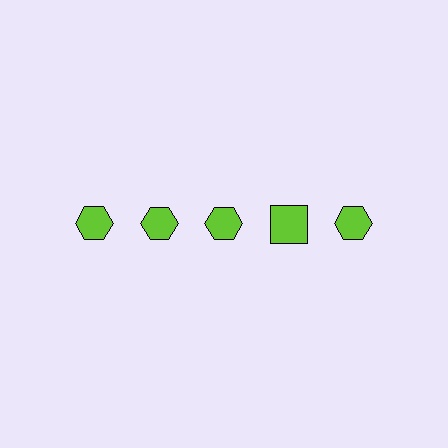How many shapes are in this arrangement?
There are 5 shapes arranged in a grid pattern.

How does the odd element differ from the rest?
It has a different shape: square instead of hexagon.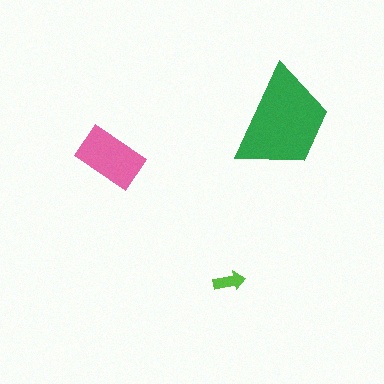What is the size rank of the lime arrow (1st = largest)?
3rd.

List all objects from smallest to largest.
The lime arrow, the pink rectangle, the green trapezoid.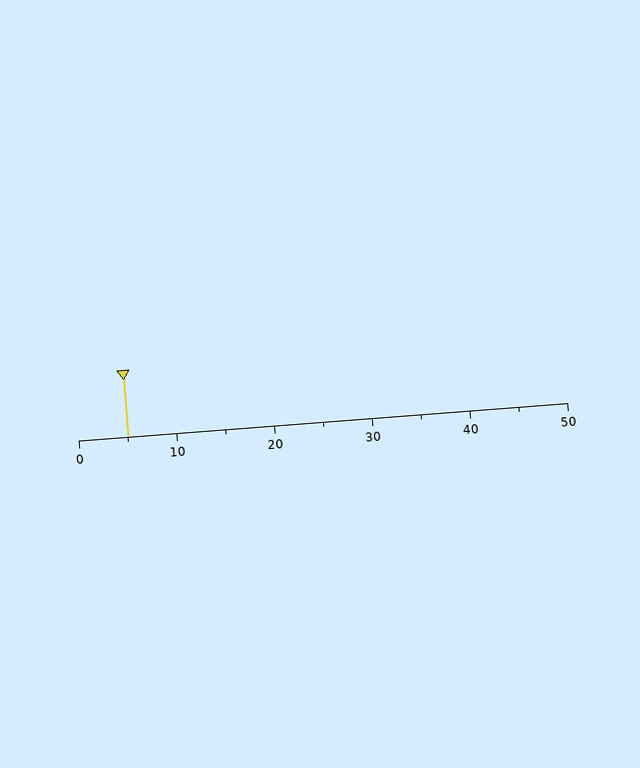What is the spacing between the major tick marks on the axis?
The major ticks are spaced 10 apart.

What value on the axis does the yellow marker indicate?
The marker indicates approximately 5.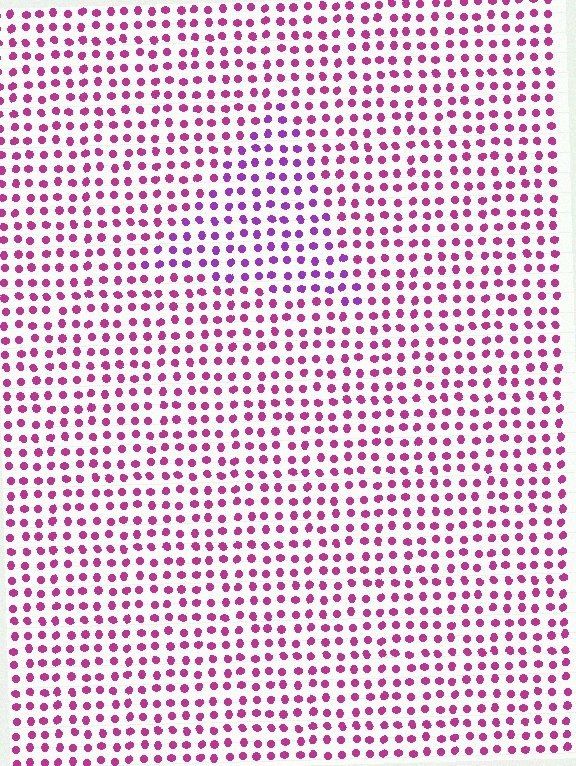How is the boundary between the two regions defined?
The boundary is defined purely by a slight shift in hue (about 35 degrees). Spacing, size, and orientation are identical on both sides.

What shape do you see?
I see a triangle.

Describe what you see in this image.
The image is filled with small magenta elements in a uniform arrangement. A triangle-shaped region is visible where the elements are tinted to a slightly different hue, forming a subtle color boundary.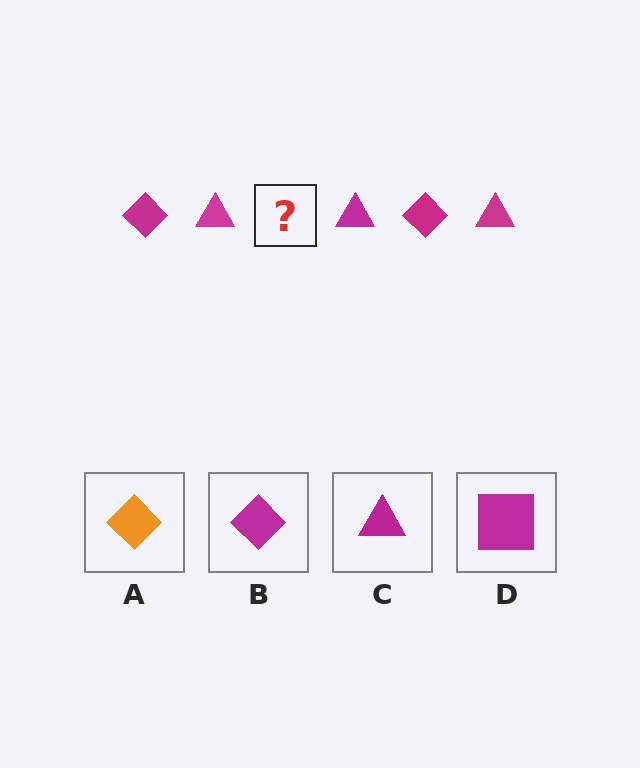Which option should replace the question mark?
Option B.